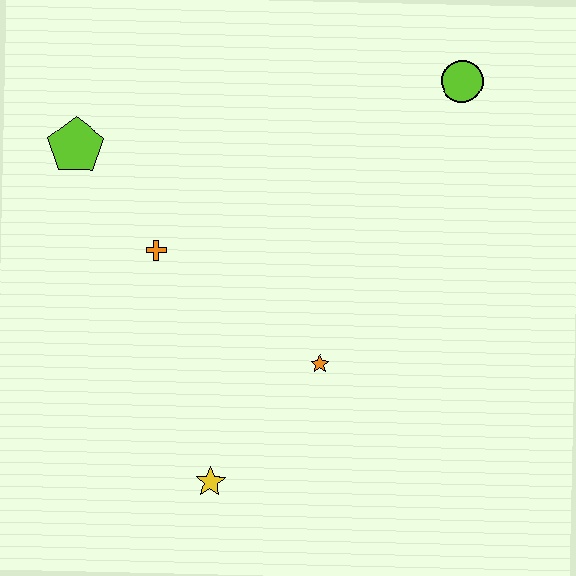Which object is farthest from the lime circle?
The yellow star is farthest from the lime circle.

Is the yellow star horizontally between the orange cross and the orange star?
Yes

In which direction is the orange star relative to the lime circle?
The orange star is below the lime circle.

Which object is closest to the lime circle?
The orange star is closest to the lime circle.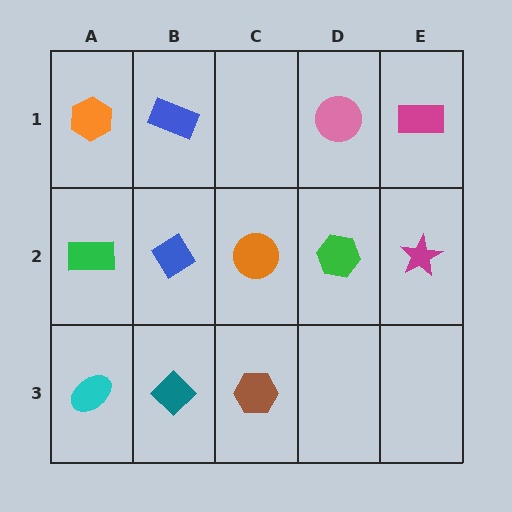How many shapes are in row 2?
5 shapes.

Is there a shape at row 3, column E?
No, that cell is empty.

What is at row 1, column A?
An orange hexagon.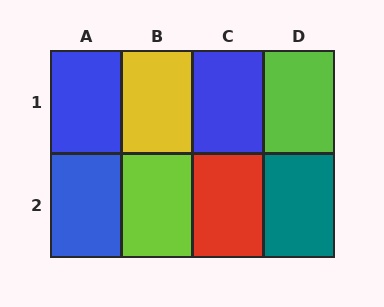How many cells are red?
1 cell is red.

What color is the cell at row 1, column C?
Blue.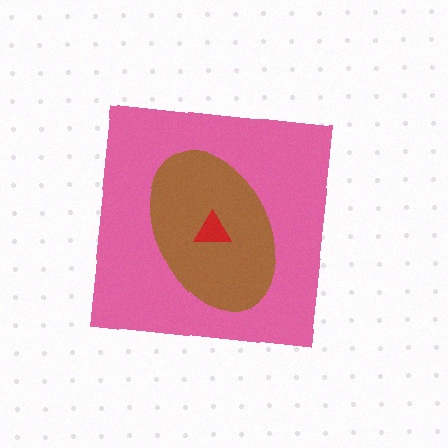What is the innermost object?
The red triangle.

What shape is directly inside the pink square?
The brown ellipse.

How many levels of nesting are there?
3.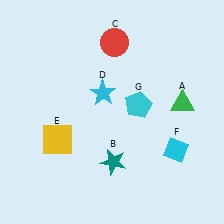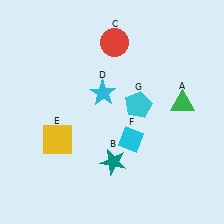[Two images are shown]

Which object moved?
The cyan diamond (F) moved left.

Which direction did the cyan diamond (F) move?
The cyan diamond (F) moved left.